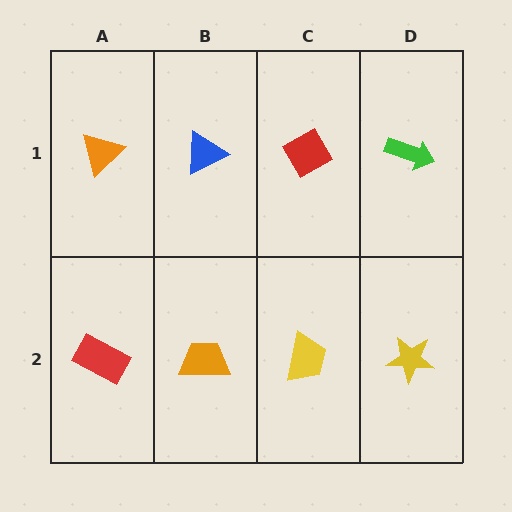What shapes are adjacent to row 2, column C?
A red diamond (row 1, column C), an orange trapezoid (row 2, column B), a yellow star (row 2, column D).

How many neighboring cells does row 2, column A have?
2.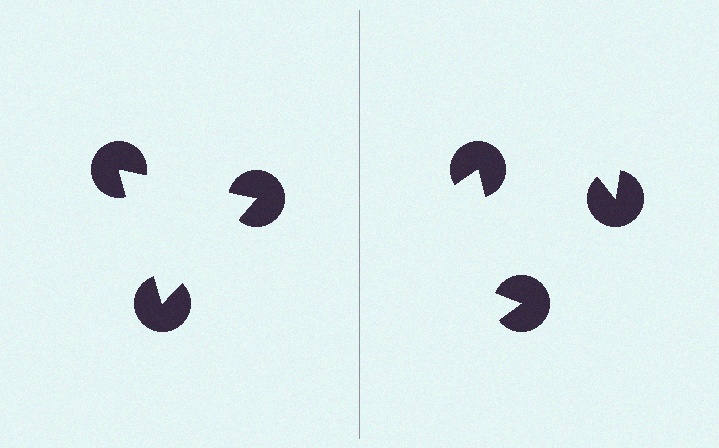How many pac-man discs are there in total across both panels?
6 — 3 on each side.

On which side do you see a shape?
An illusory triangle appears on the left side. On the right side the wedge cuts are rotated, so no coherent shape forms.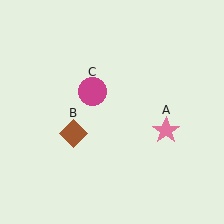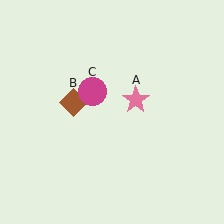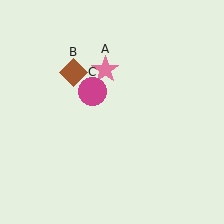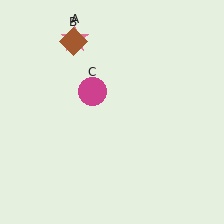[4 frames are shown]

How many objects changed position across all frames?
2 objects changed position: pink star (object A), brown diamond (object B).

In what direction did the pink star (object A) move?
The pink star (object A) moved up and to the left.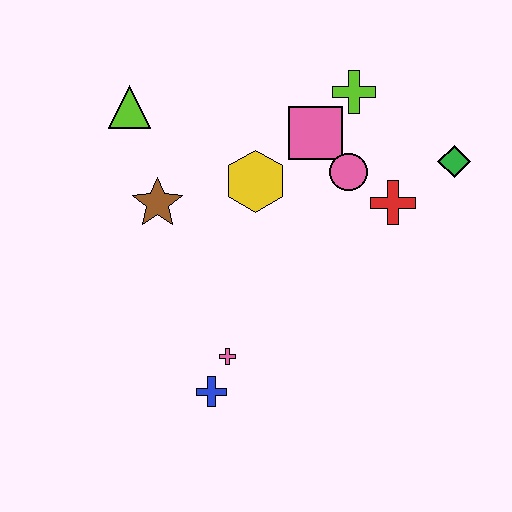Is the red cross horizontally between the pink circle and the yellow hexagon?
No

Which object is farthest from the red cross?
The lime triangle is farthest from the red cross.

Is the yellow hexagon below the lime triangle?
Yes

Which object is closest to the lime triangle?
The brown star is closest to the lime triangle.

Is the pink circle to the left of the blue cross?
No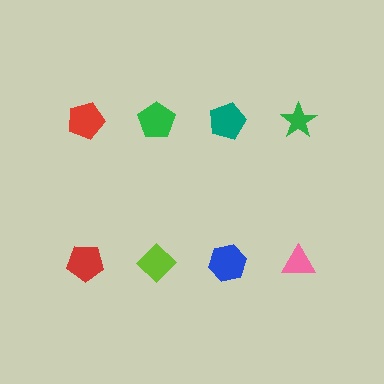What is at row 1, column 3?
A teal pentagon.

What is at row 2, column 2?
A lime diamond.